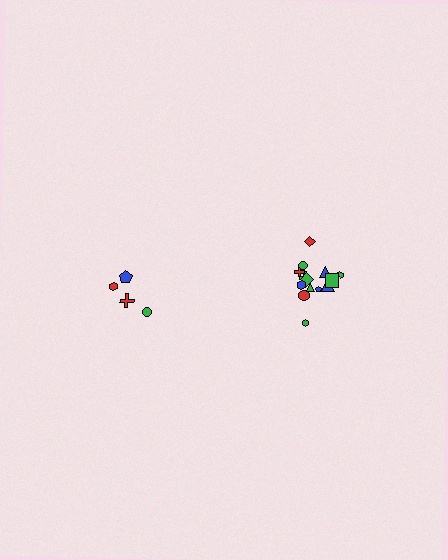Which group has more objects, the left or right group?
The right group.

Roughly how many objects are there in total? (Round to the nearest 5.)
Roughly 20 objects in total.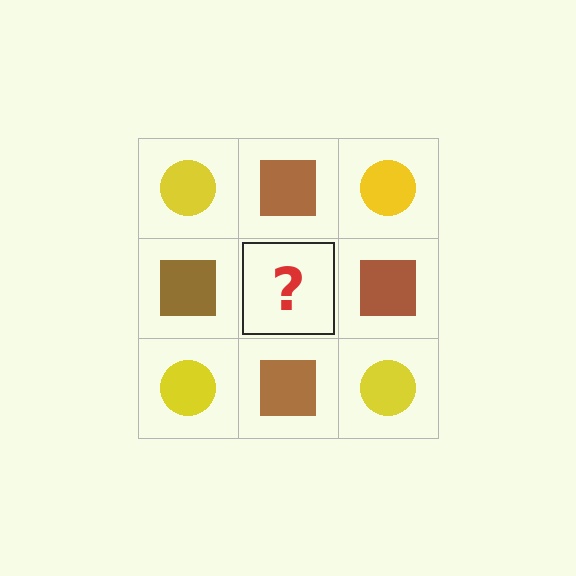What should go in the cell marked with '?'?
The missing cell should contain a yellow circle.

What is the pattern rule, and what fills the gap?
The rule is that it alternates yellow circle and brown square in a checkerboard pattern. The gap should be filled with a yellow circle.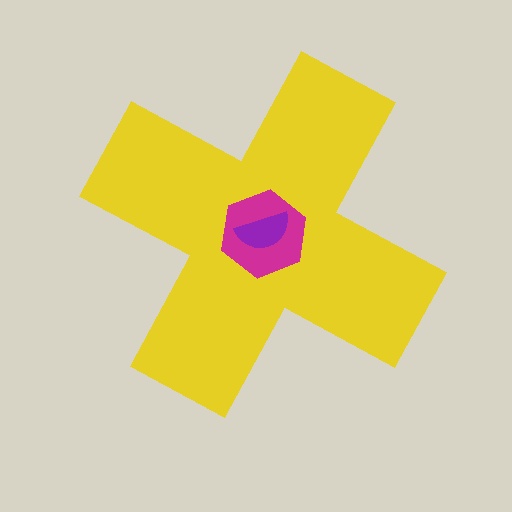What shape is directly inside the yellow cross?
The magenta hexagon.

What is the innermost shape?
The purple semicircle.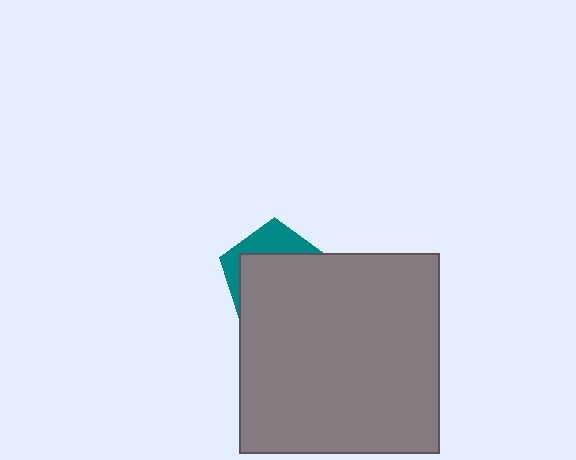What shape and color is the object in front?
The object in front is a gray square.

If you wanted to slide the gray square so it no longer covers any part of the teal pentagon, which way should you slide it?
Slide it down — that is the most direct way to separate the two shapes.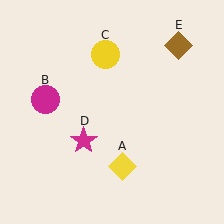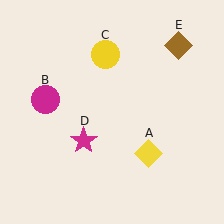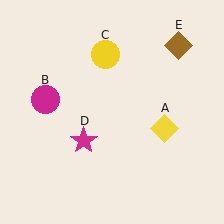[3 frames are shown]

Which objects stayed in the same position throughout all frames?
Magenta circle (object B) and yellow circle (object C) and magenta star (object D) and brown diamond (object E) remained stationary.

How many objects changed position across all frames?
1 object changed position: yellow diamond (object A).